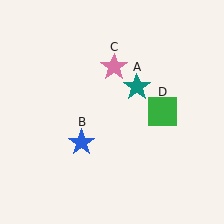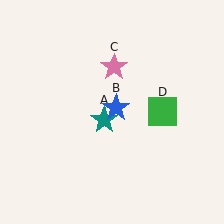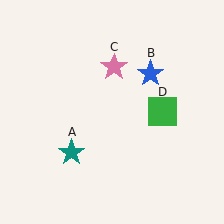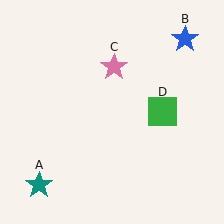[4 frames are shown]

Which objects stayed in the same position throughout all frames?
Pink star (object C) and green square (object D) remained stationary.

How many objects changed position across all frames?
2 objects changed position: teal star (object A), blue star (object B).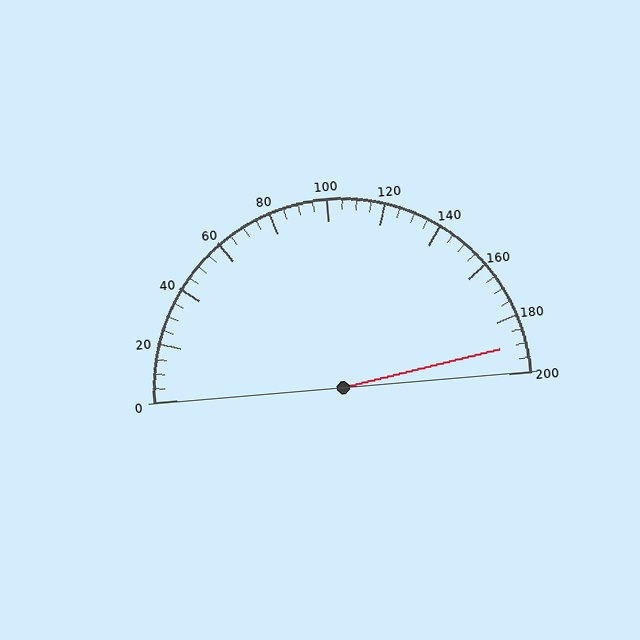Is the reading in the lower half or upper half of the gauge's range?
The reading is in the upper half of the range (0 to 200).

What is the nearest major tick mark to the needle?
The nearest major tick mark is 200.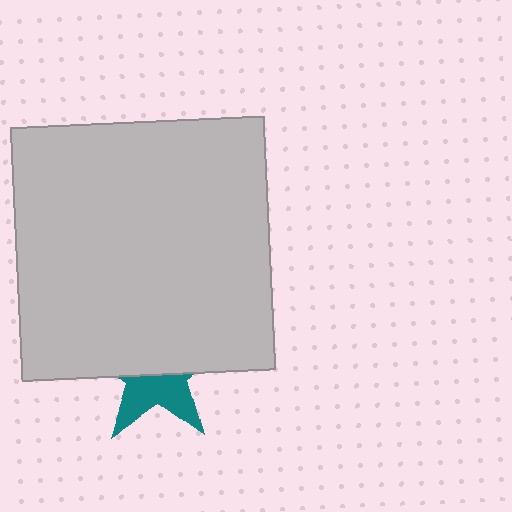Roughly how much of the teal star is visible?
A small part of it is visible (roughly 41%).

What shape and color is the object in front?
The object in front is a light gray square.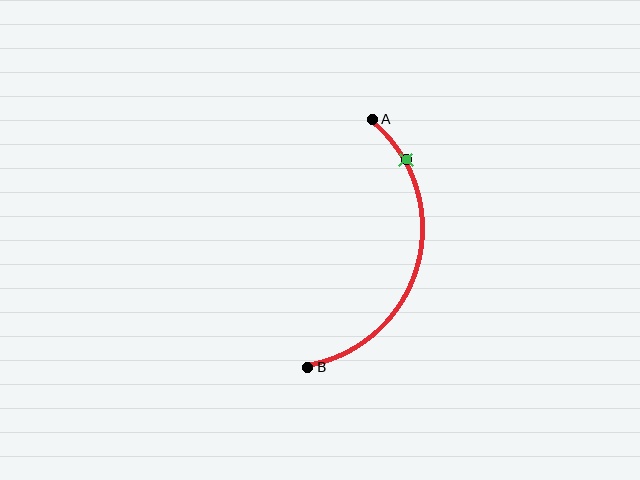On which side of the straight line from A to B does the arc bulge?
The arc bulges to the right of the straight line connecting A and B.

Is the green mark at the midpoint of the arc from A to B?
No. The green mark lies on the arc but is closer to endpoint A. The arc midpoint would be at the point on the curve equidistant along the arc from both A and B.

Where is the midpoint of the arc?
The arc midpoint is the point on the curve farthest from the straight line joining A and B. It sits to the right of that line.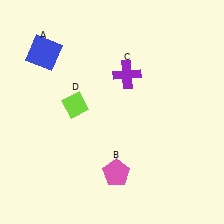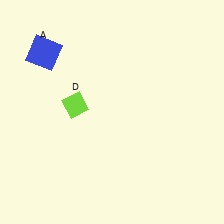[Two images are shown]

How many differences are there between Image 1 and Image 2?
There are 2 differences between the two images.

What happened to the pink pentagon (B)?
The pink pentagon (B) was removed in Image 2. It was in the bottom-right area of Image 1.